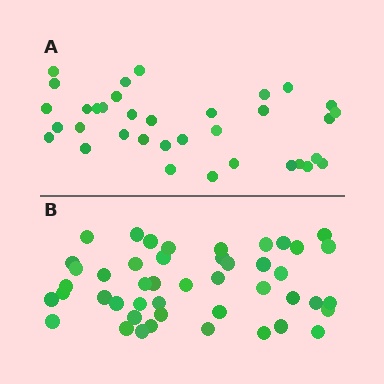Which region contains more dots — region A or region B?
Region B (the bottom region) has more dots.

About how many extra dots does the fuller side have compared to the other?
Region B has roughly 12 or so more dots than region A.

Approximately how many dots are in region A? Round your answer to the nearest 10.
About 40 dots. (The exact count is 35, which rounds to 40.)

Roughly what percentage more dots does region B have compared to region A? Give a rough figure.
About 30% more.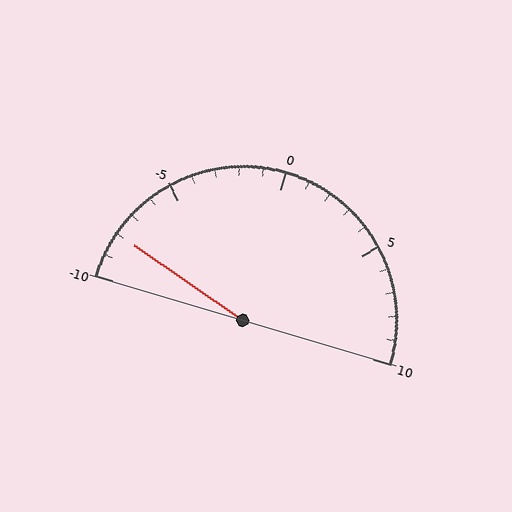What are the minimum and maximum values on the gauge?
The gauge ranges from -10 to 10.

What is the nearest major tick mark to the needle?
The nearest major tick mark is -10.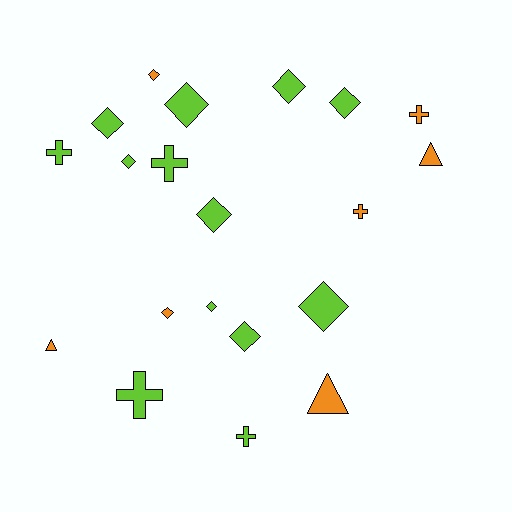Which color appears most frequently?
Lime, with 13 objects.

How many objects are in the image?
There are 20 objects.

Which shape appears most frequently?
Diamond, with 11 objects.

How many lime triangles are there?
There are no lime triangles.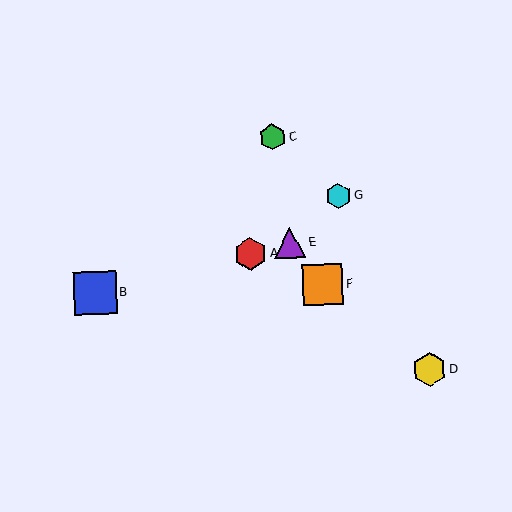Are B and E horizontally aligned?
No, B is at y≈293 and E is at y≈243.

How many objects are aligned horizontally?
2 objects (B, F) are aligned horizontally.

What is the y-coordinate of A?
Object A is at y≈254.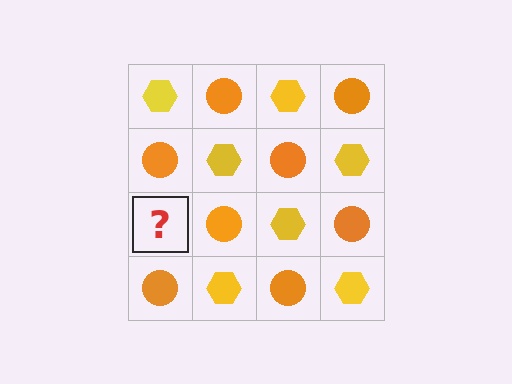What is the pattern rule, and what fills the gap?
The rule is that it alternates yellow hexagon and orange circle in a checkerboard pattern. The gap should be filled with a yellow hexagon.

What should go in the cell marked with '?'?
The missing cell should contain a yellow hexagon.